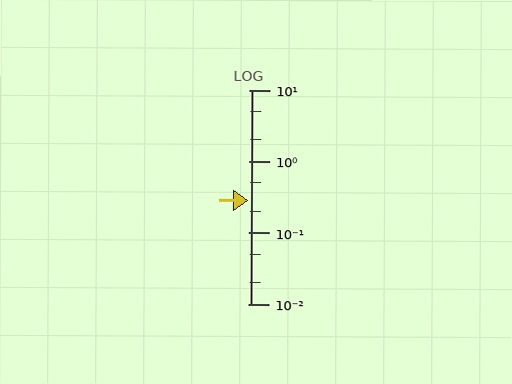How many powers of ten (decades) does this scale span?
The scale spans 3 decades, from 0.01 to 10.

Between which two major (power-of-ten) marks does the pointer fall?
The pointer is between 0.1 and 1.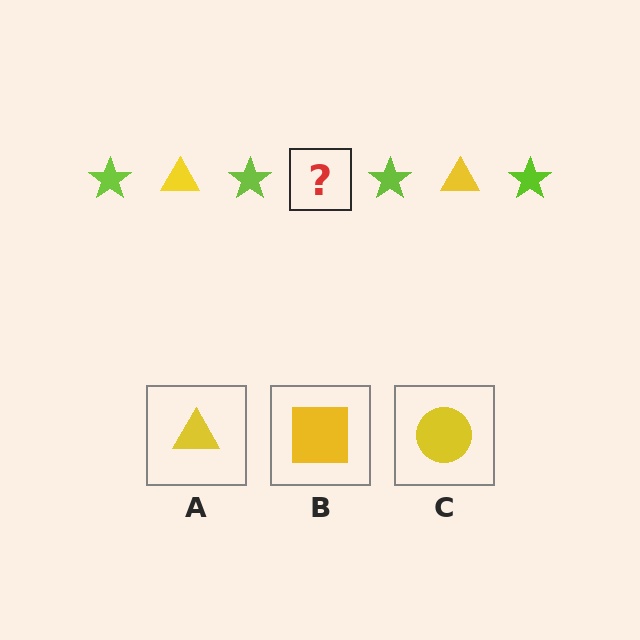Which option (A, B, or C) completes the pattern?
A.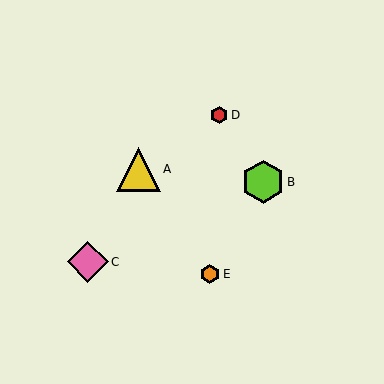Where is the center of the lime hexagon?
The center of the lime hexagon is at (263, 182).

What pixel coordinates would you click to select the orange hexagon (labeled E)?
Click at (210, 274) to select the orange hexagon E.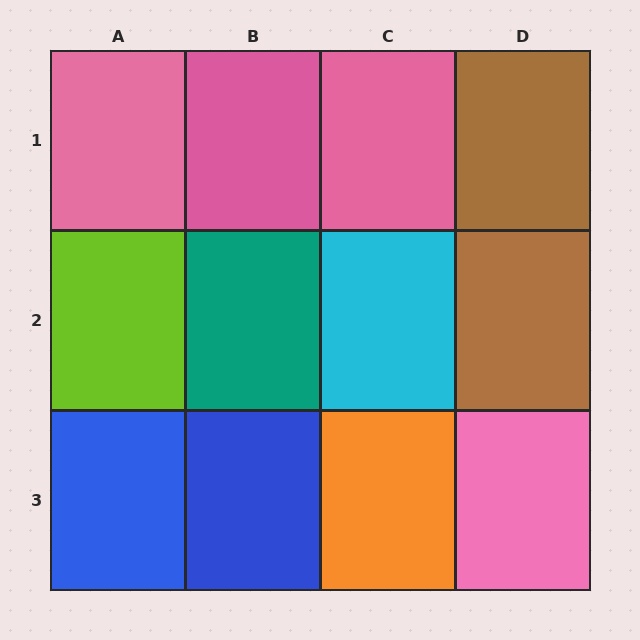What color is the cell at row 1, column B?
Pink.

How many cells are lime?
1 cell is lime.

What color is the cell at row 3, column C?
Orange.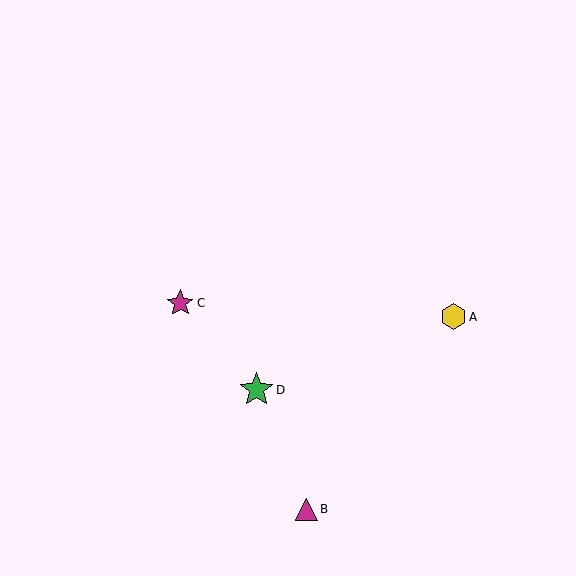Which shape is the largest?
The green star (labeled D) is the largest.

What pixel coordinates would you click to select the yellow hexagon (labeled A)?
Click at (453, 317) to select the yellow hexagon A.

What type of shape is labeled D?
Shape D is a green star.